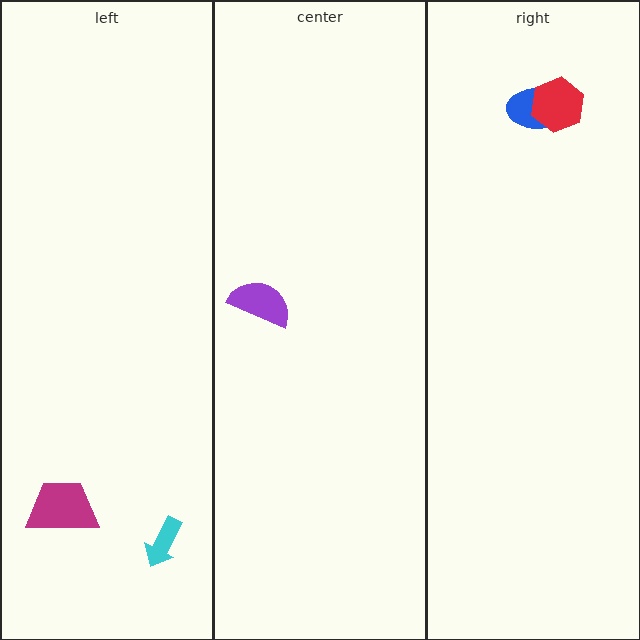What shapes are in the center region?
The purple semicircle.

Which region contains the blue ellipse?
The right region.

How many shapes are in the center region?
1.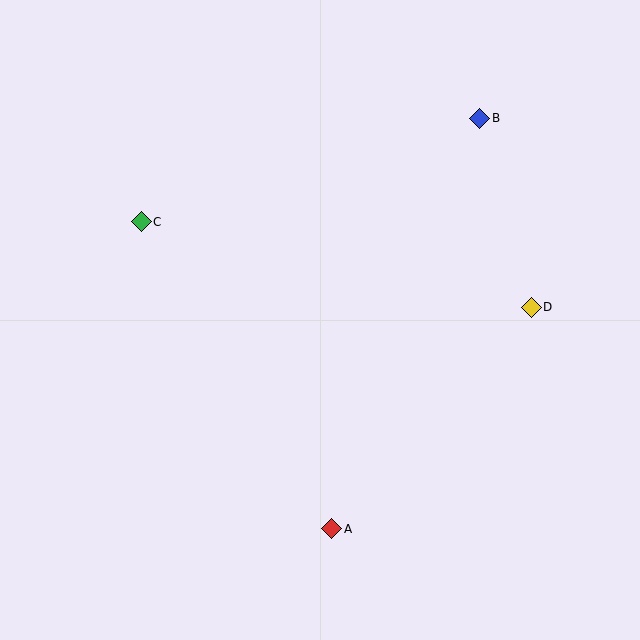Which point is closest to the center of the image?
Point C at (141, 222) is closest to the center.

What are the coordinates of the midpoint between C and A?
The midpoint between C and A is at (237, 375).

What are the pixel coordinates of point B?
Point B is at (479, 118).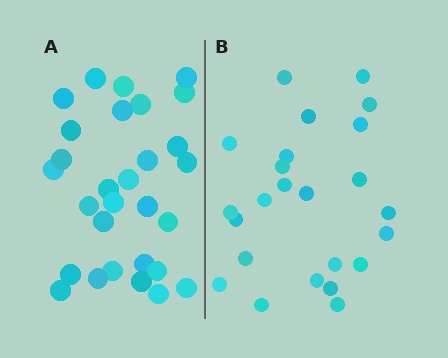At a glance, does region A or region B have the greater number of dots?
Region A (the left region) has more dots.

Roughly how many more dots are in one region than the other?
Region A has about 5 more dots than region B.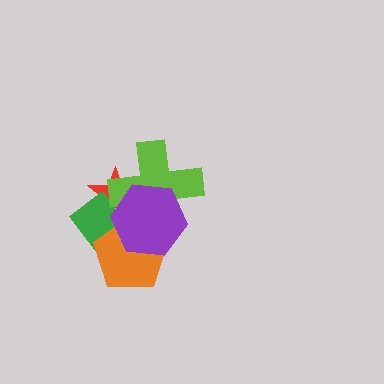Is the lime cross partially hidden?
Yes, it is partially covered by another shape.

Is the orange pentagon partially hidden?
Yes, it is partially covered by another shape.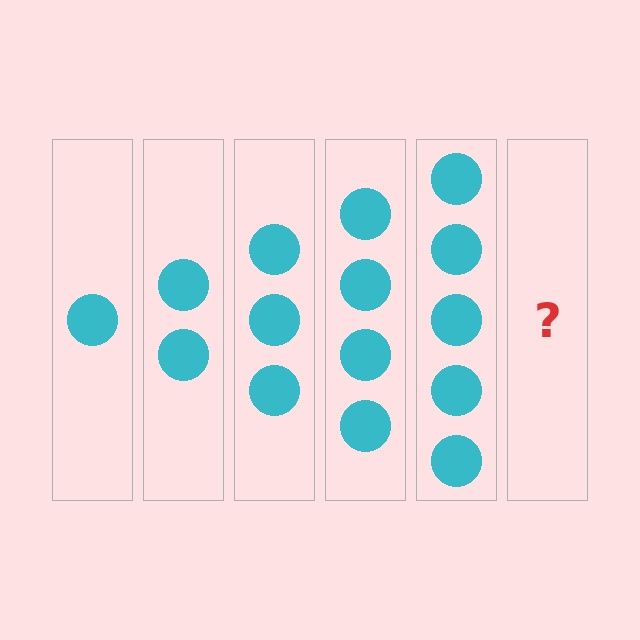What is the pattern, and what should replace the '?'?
The pattern is that each step adds one more circle. The '?' should be 6 circles.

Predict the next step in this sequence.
The next step is 6 circles.